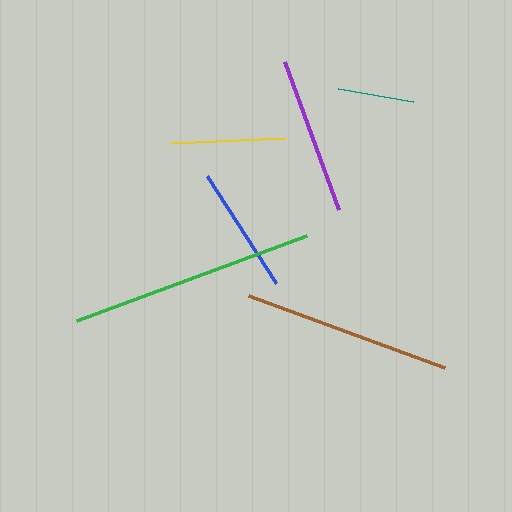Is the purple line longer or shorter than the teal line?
The purple line is longer than the teal line.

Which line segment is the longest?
The green line is the longest at approximately 246 pixels.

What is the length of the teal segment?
The teal segment is approximately 76 pixels long.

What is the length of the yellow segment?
The yellow segment is approximately 114 pixels long.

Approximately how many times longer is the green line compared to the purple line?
The green line is approximately 1.6 times the length of the purple line.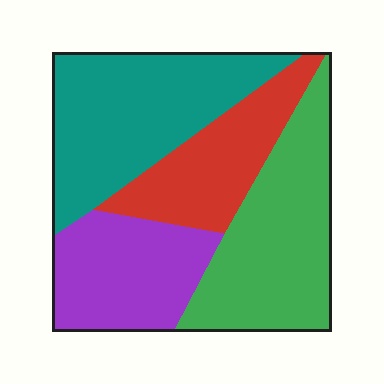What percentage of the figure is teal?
Teal covers roughly 30% of the figure.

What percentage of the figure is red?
Red takes up less than a quarter of the figure.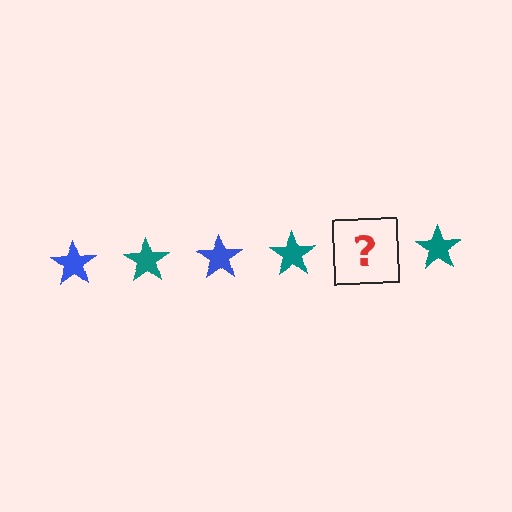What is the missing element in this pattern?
The missing element is a blue star.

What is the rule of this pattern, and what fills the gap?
The rule is that the pattern cycles through blue, teal stars. The gap should be filled with a blue star.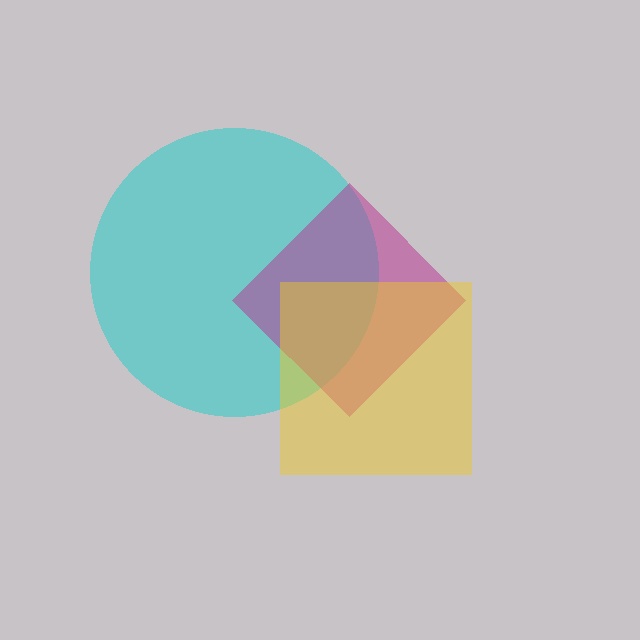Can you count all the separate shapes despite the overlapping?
Yes, there are 3 separate shapes.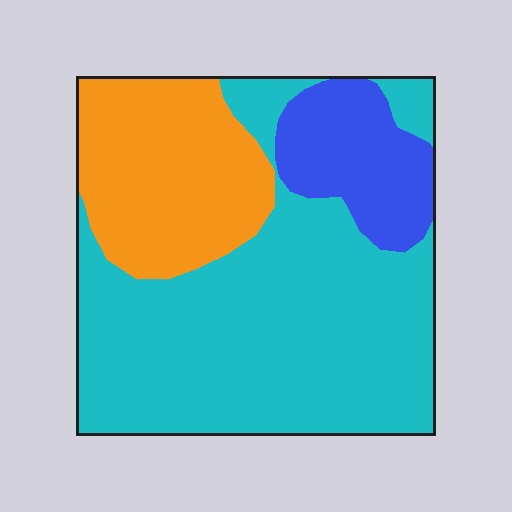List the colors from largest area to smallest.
From largest to smallest: cyan, orange, blue.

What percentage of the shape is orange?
Orange covers roughly 25% of the shape.